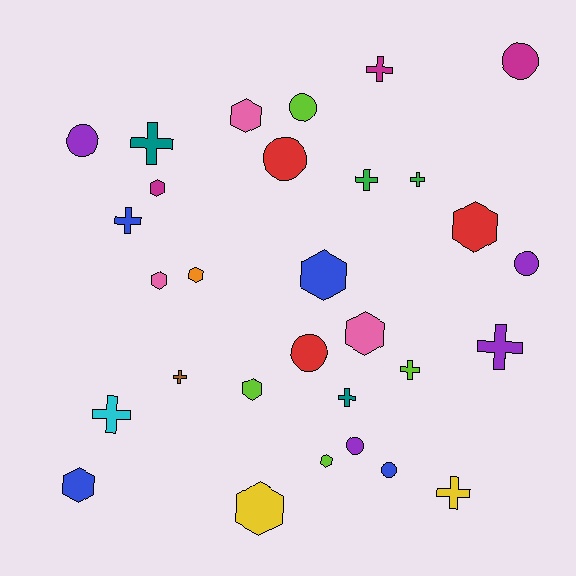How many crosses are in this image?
There are 11 crosses.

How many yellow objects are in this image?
There are 2 yellow objects.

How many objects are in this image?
There are 30 objects.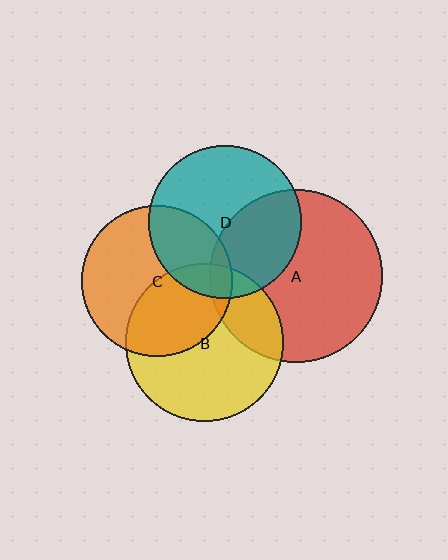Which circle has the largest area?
Circle A (red).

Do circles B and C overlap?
Yes.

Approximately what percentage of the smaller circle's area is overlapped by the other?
Approximately 40%.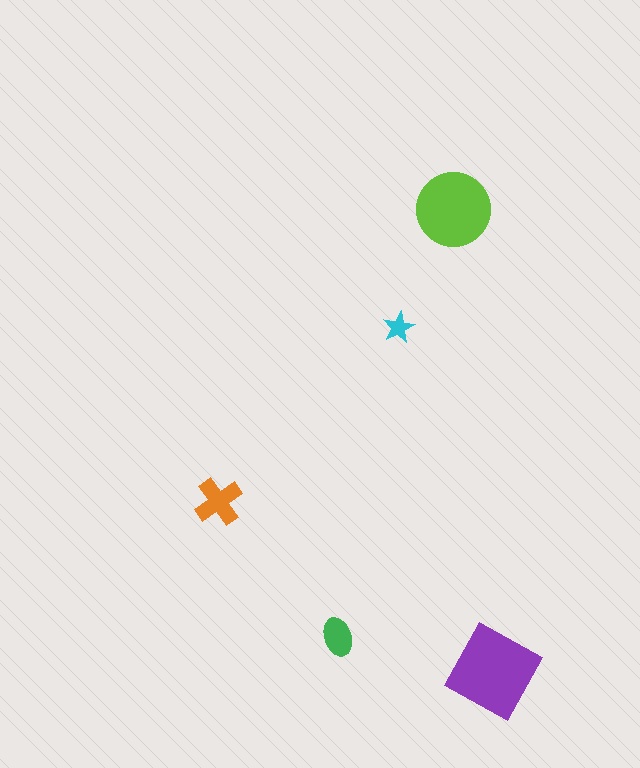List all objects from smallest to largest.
The cyan star, the green ellipse, the orange cross, the lime circle, the purple square.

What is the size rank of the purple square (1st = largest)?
1st.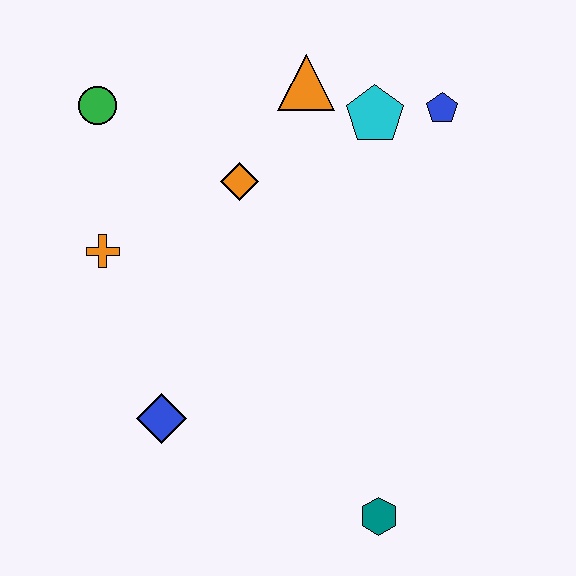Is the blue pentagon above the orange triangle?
No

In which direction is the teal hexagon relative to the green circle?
The teal hexagon is below the green circle.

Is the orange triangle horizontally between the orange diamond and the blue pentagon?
Yes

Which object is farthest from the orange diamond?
The teal hexagon is farthest from the orange diamond.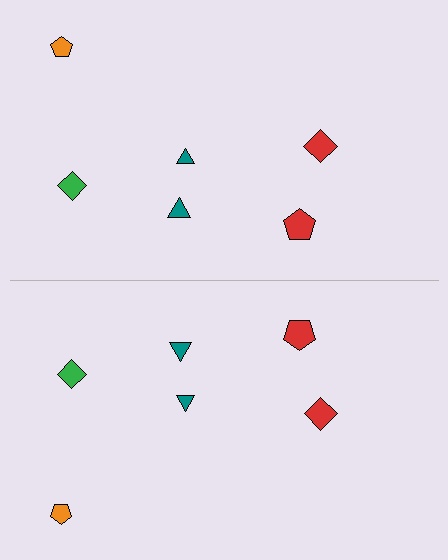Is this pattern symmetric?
Yes, this pattern has bilateral (reflection) symmetry.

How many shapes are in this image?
There are 12 shapes in this image.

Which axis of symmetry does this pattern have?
The pattern has a horizontal axis of symmetry running through the center of the image.